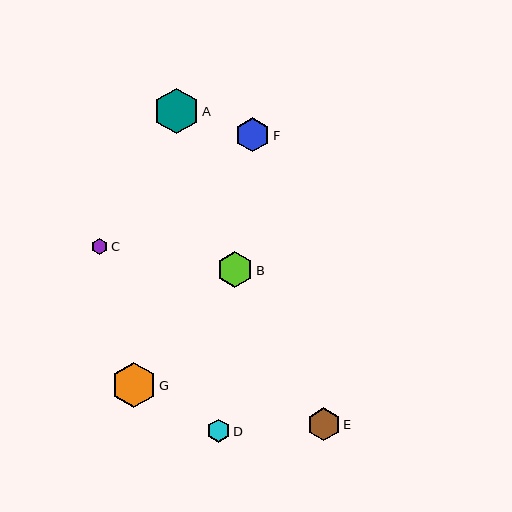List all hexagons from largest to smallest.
From largest to smallest: A, G, B, F, E, D, C.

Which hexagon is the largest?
Hexagon A is the largest with a size of approximately 46 pixels.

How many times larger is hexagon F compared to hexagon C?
Hexagon F is approximately 2.1 times the size of hexagon C.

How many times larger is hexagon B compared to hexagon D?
Hexagon B is approximately 1.6 times the size of hexagon D.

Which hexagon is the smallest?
Hexagon C is the smallest with a size of approximately 16 pixels.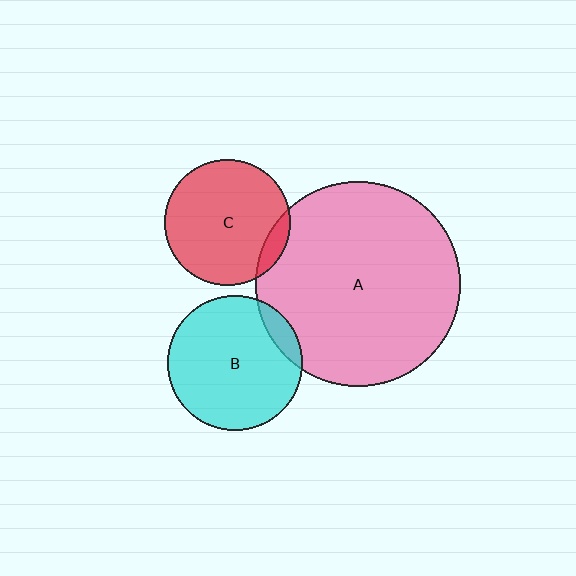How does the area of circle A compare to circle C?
Approximately 2.6 times.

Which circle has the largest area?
Circle A (pink).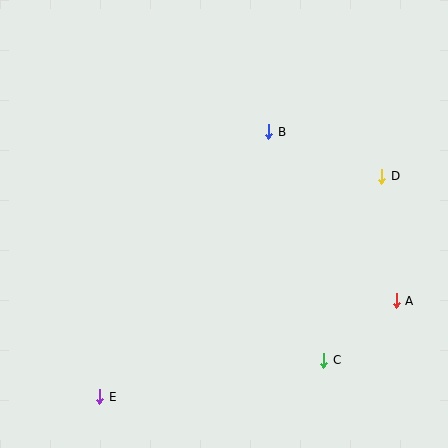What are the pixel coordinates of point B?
Point B is at (269, 132).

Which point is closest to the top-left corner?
Point B is closest to the top-left corner.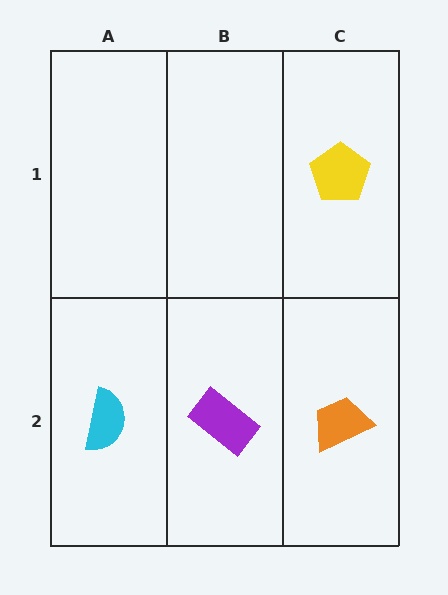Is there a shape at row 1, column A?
No, that cell is empty.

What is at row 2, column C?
An orange trapezoid.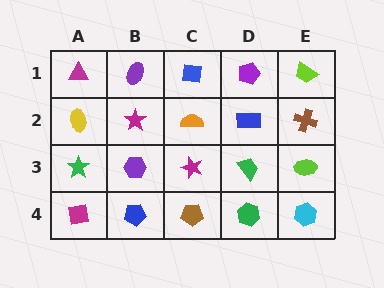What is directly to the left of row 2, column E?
A blue rectangle.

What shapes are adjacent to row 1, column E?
A brown cross (row 2, column E), a purple pentagon (row 1, column D).